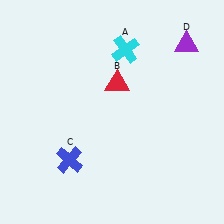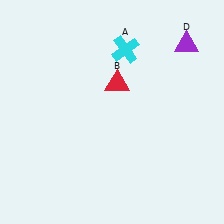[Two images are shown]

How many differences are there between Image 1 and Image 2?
There is 1 difference between the two images.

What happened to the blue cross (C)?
The blue cross (C) was removed in Image 2. It was in the bottom-left area of Image 1.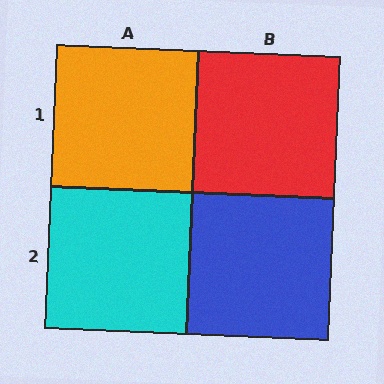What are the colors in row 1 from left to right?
Orange, red.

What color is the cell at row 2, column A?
Cyan.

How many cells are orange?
1 cell is orange.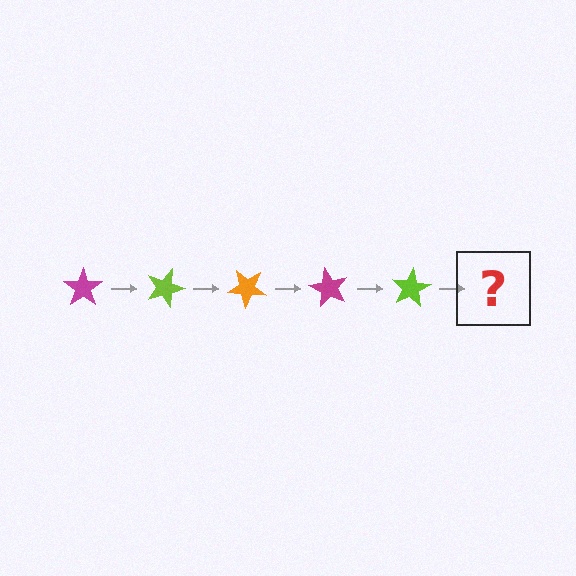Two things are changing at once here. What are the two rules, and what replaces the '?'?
The two rules are that it rotates 20 degrees each step and the color cycles through magenta, lime, and orange. The '?' should be an orange star, rotated 100 degrees from the start.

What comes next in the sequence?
The next element should be an orange star, rotated 100 degrees from the start.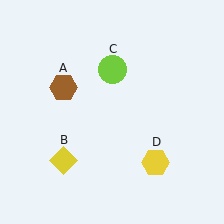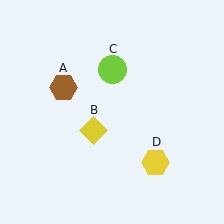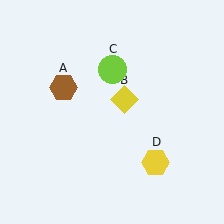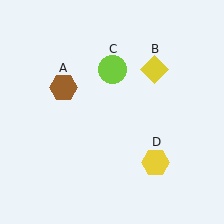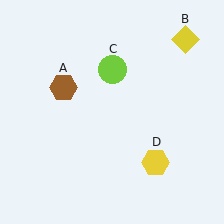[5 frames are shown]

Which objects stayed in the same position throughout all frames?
Brown hexagon (object A) and lime circle (object C) and yellow hexagon (object D) remained stationary.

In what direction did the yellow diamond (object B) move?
The yellow diamond (object B) moved up and to the right.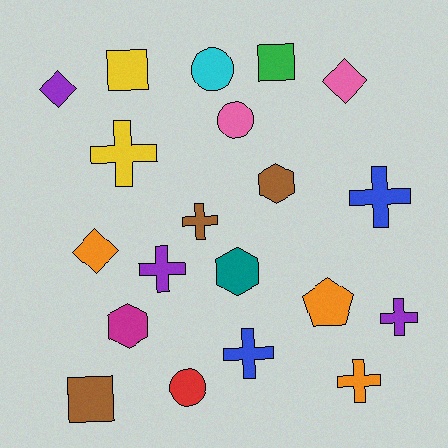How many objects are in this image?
There are 20 objects.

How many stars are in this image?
There are no stars.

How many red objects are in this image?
There is 1 red object.